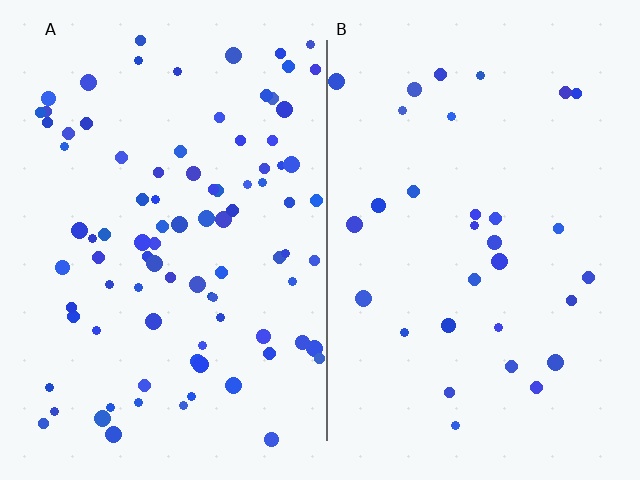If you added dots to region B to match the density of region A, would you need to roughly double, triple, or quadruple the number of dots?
Approximately triple.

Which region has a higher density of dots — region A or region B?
A (the left).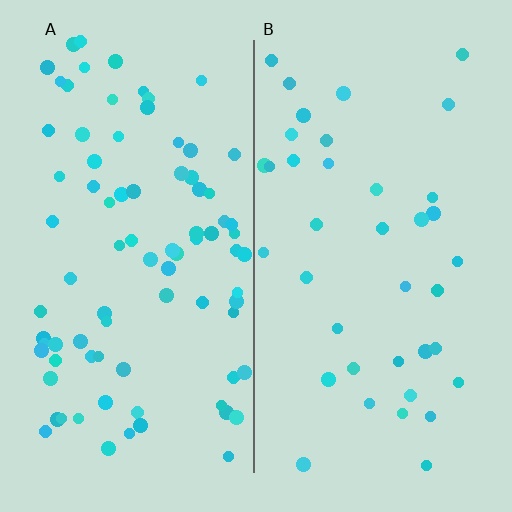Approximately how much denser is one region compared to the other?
Approximately 2.2× — region A over region B.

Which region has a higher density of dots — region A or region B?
A (the left).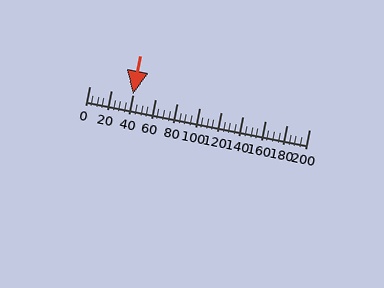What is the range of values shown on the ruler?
The ruler shows values from 0 to 200.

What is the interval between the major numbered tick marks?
The major tick marks are spaced 20 units apart.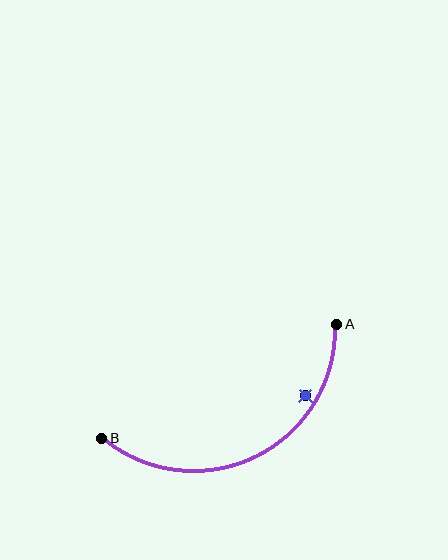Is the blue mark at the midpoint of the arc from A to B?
No — the blue mark does not lie on the arc at all. It sits slightly inside the curve.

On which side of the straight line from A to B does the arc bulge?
The arc bulges below the straight line connecting A and B.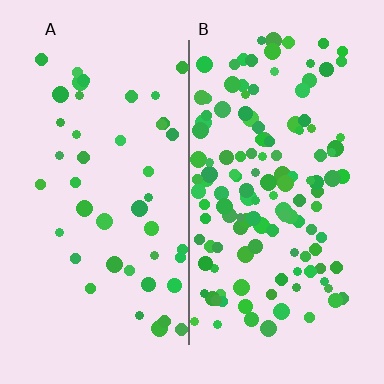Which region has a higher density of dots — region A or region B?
B (the right).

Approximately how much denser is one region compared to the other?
Approximately 2.9× — region B over region A.